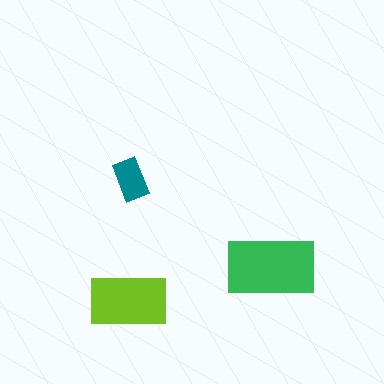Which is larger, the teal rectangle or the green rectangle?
The green one.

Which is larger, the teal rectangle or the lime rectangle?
The lime one.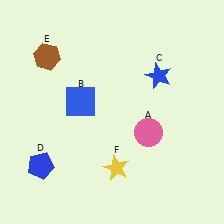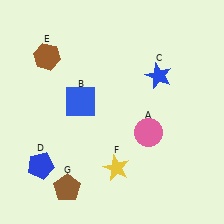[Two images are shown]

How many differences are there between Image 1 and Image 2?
There is 1 difference between the two images.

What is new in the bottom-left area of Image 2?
A brown pentagon (G) was added in the bottom-left area of Image 2.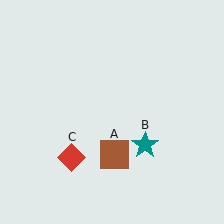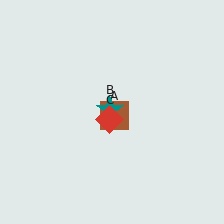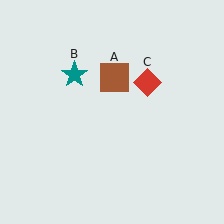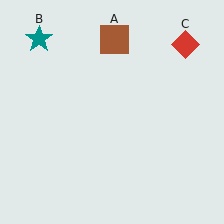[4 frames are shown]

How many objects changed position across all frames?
3 objects changed position: brown square (object A), teal star (object B), red diamond (object C).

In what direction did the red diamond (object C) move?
The red diamond (object C) moved up and to the right.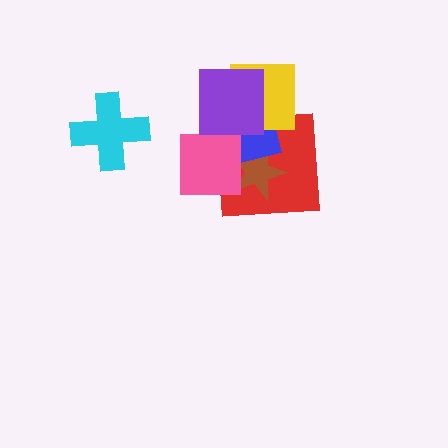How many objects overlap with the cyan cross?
0 objects overlap with the cyan cross.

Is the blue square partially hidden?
Yes, it is partially covered by another shape.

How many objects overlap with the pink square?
3 objects overlap with the pink square.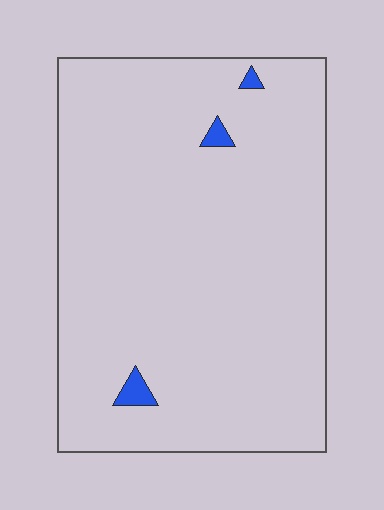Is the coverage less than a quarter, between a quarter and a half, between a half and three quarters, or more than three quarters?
Less than a quarter.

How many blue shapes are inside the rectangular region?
3.